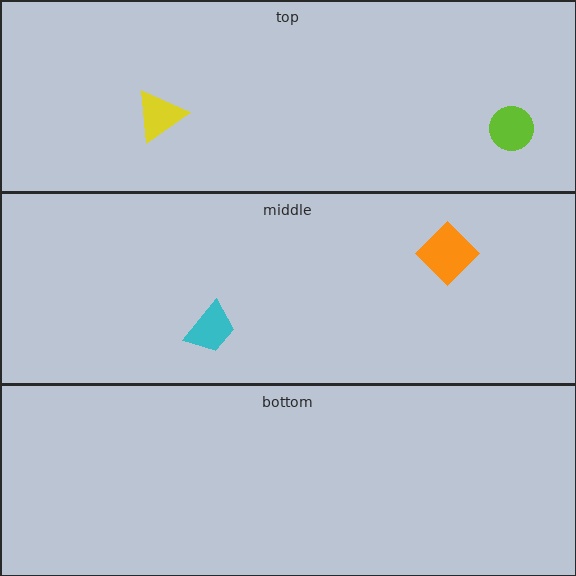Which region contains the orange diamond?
The middle region.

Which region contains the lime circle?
The top region.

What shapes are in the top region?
The yellow triangle, the lime circle.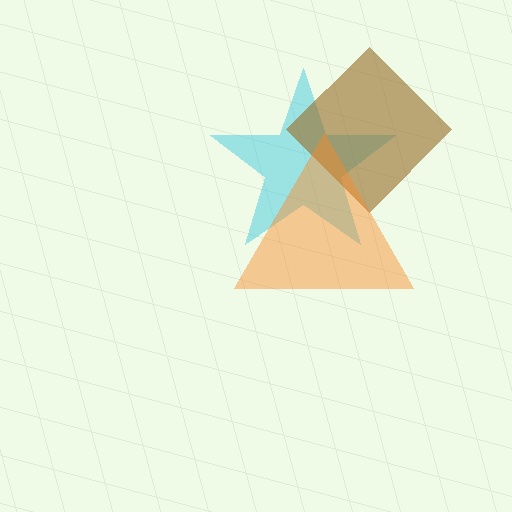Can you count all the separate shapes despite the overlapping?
Yes, there are 3 separate shapes.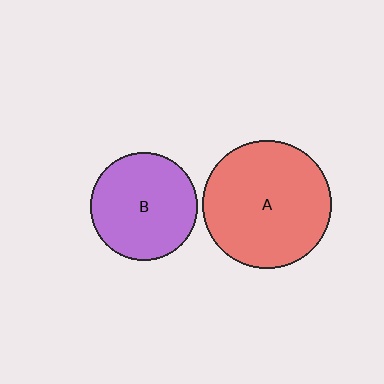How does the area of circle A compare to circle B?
Approximately 1.4 times.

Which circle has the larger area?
Circle A (red).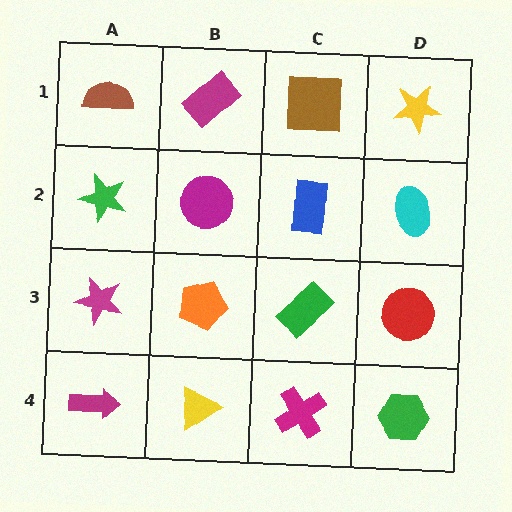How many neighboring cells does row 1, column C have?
3.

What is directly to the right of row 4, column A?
A yellow triangle.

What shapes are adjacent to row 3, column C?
A blue rectangle (row 2, column C), a magenta cross (row 4, column C), an orange pentagon (row 3, column B), a red circle (row 3, column D).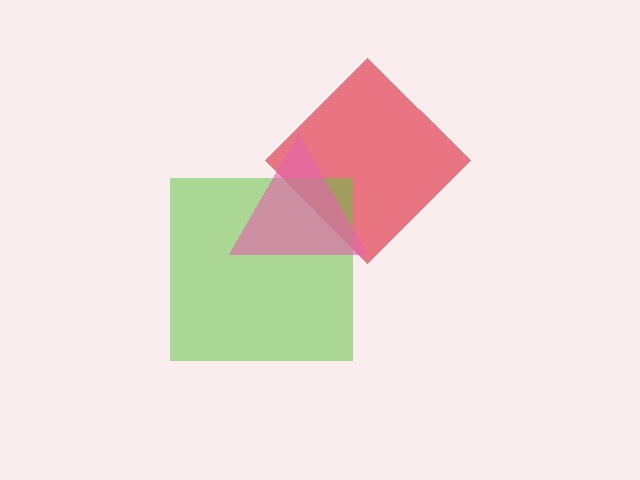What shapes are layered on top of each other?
The layered shapes are: a red diamond, a lime square, a pink triangle.